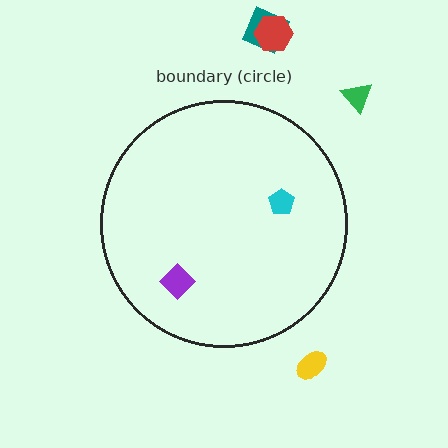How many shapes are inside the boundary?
2 inside, 4 outside.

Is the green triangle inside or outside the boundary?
Outside.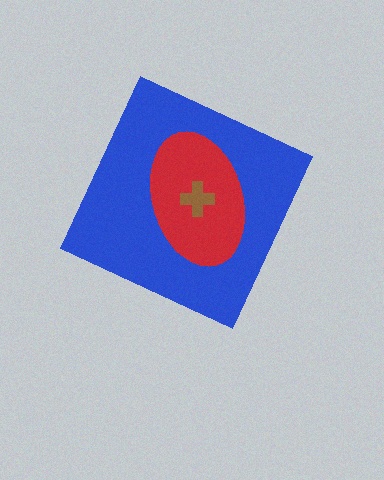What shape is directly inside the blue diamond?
The red ellipse.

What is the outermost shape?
The blue diamond.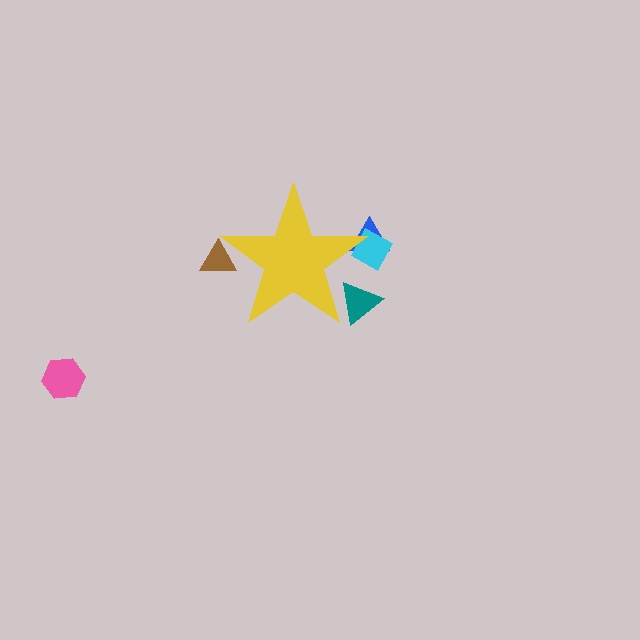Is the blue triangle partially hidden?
Yes, the blue triangle is partially hidden behind the yellow star.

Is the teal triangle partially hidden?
Yes, the teal triangle is partially hidden behind the yellow star.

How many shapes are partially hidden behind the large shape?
4 shapes are partially hidden.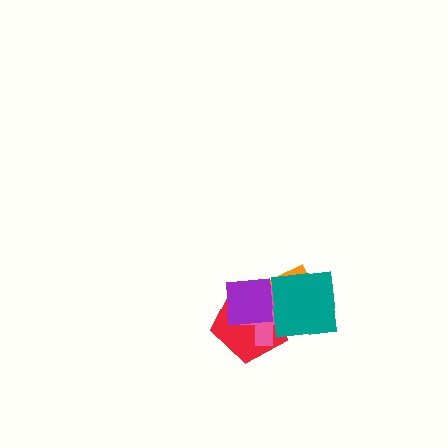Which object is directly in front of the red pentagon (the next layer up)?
The pink cross is directly in front of the red pentagon.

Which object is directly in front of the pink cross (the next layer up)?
The teal square is directly in front of the pink cross.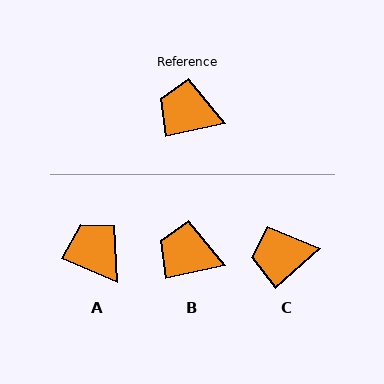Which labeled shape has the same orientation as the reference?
B.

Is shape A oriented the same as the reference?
No, it is off by about 37 degrees.